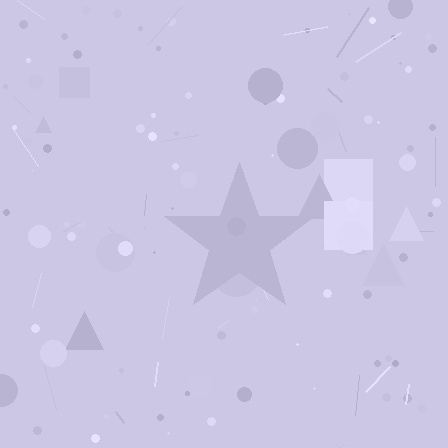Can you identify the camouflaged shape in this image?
The camouflaged shape is a star.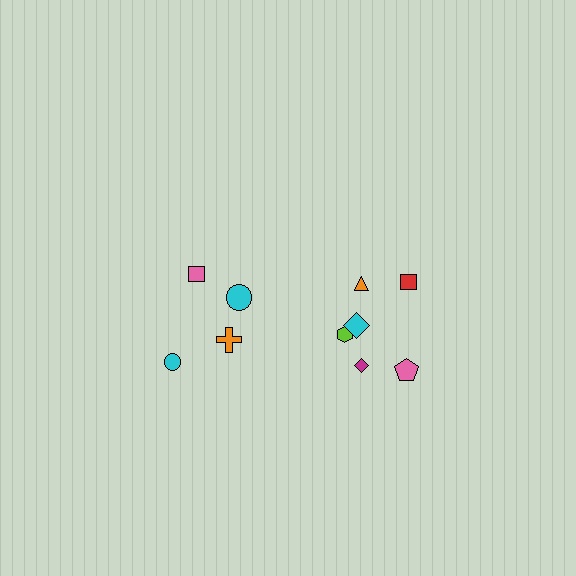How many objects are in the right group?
There are 6 objects.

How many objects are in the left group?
There are 4 objects.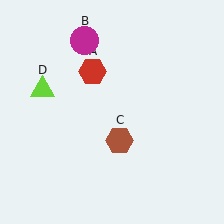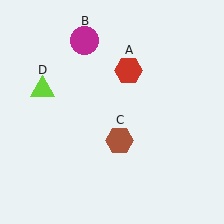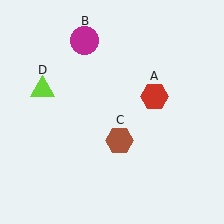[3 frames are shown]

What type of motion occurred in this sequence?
The red hexagon (object A) rotated clockwise around the center of the scene.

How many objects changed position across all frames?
1 object changed position: red hexagon (object A).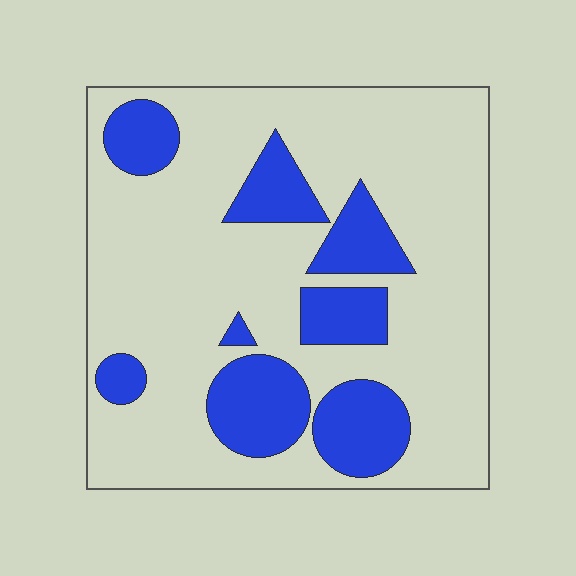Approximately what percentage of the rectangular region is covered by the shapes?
Approximately 25%.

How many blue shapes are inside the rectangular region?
8.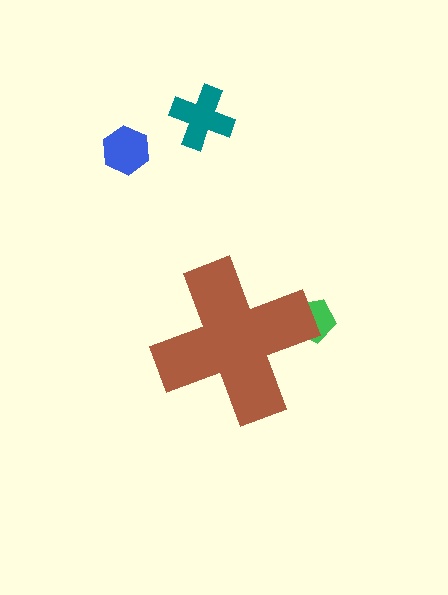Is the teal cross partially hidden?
No, the teal cross is fully visible.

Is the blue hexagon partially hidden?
No, the blue hexagon is fully visible.